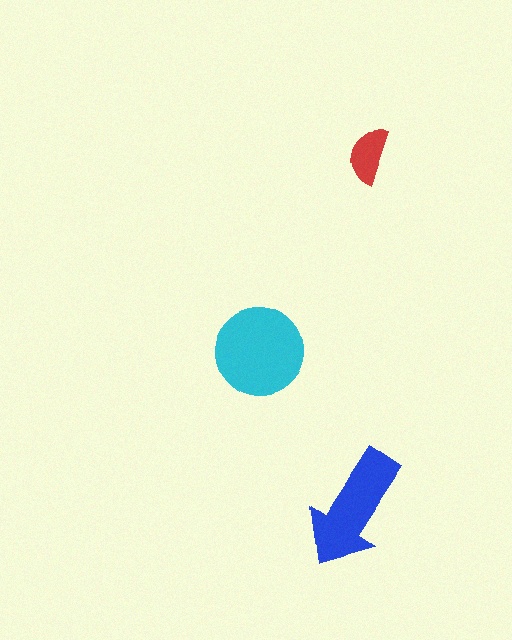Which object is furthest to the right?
The red semicircle is rightmost.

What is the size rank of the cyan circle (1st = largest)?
1st.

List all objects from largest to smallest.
The cyan circle, the blue arrow, the red semicircle.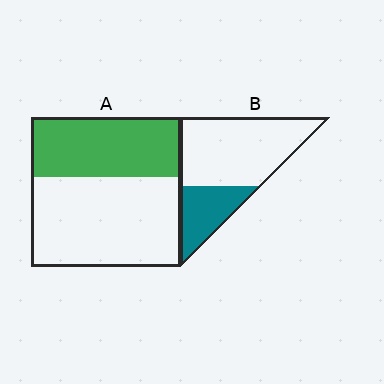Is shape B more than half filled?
No.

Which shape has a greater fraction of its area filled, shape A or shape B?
Shape A.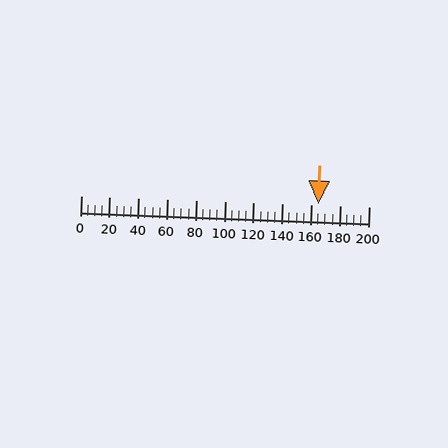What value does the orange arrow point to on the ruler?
The orange arrow points to approximately 165.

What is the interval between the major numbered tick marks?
The major tick marks are spaced 20 units apart.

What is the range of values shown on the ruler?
The ruler shows values from 0 to 200.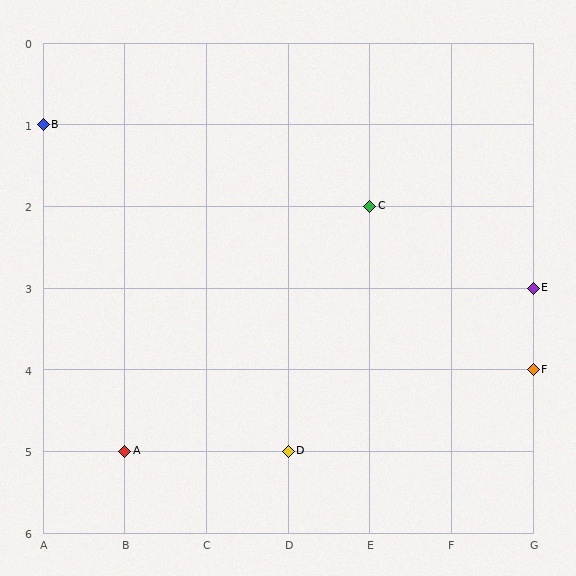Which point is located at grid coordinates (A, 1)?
Point B is at (A, 1).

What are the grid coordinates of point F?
Point F is at grid coordinates (G, 4).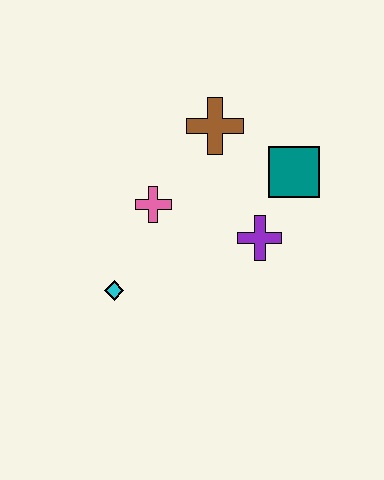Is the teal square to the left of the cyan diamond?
No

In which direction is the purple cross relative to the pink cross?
The purple cross is to the right of the pink cross.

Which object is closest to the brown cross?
The teal square is closest to the brown cross.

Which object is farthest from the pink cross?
The teal square is farthest from the pink cross.